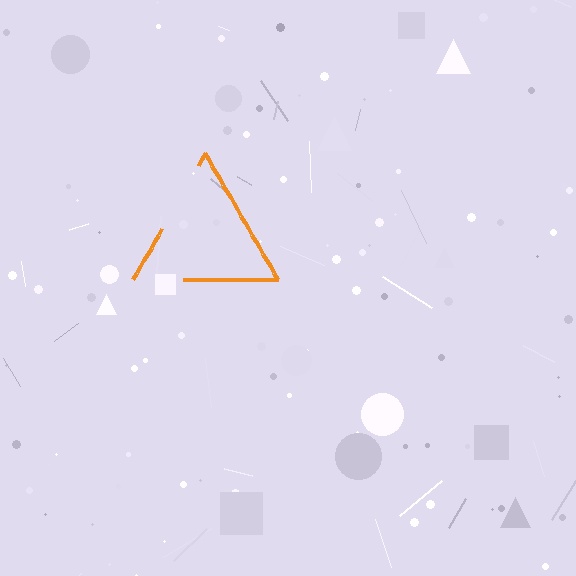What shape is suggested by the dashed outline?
The dashed outline suggests a triangle.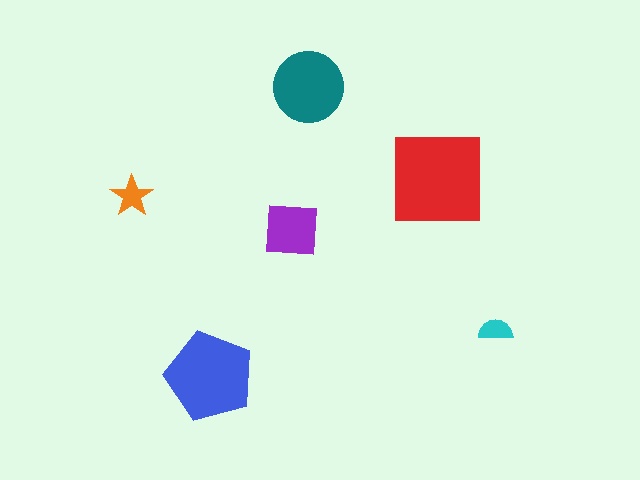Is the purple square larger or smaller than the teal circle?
Smaller.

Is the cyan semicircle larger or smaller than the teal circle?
Smaller.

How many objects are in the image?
There are 6 objects in the image.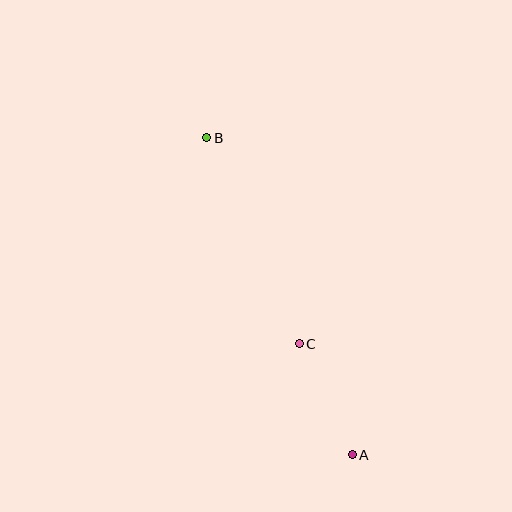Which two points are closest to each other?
Points A and C are closest to each other.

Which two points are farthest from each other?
Points A and B are farthest from each other.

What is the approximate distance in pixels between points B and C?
The distance between B and C is approximately 226 pixels.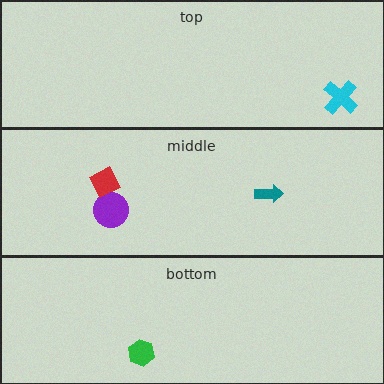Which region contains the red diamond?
The middle region.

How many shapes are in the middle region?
3.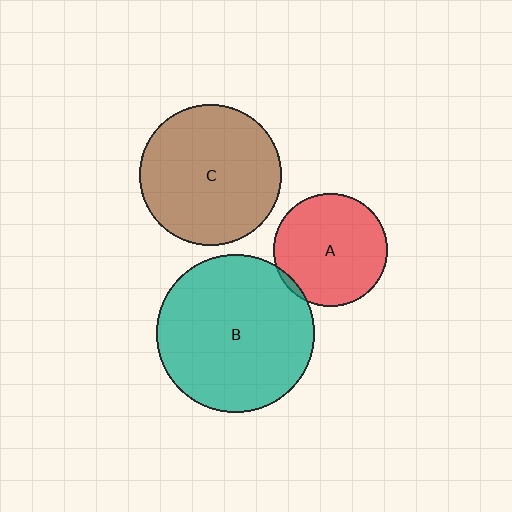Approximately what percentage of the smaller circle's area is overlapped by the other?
Approximately 5%.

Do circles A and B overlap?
Yes.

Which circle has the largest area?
Circle B (teal).